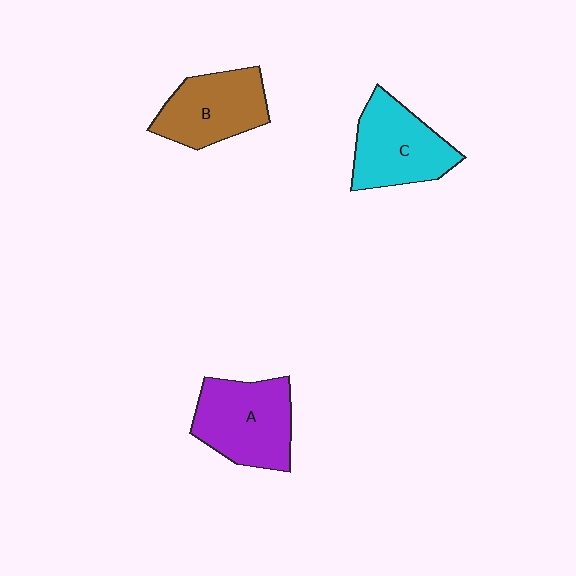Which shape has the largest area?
Shape A (purple).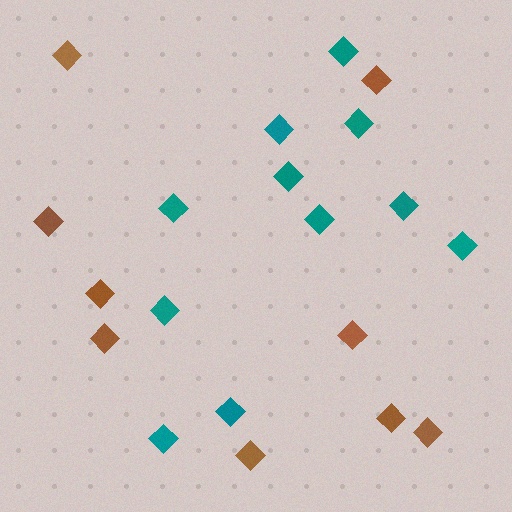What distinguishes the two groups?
There are 2 groups: one group of teal diamonds (11) and one group of brown diamonds (9).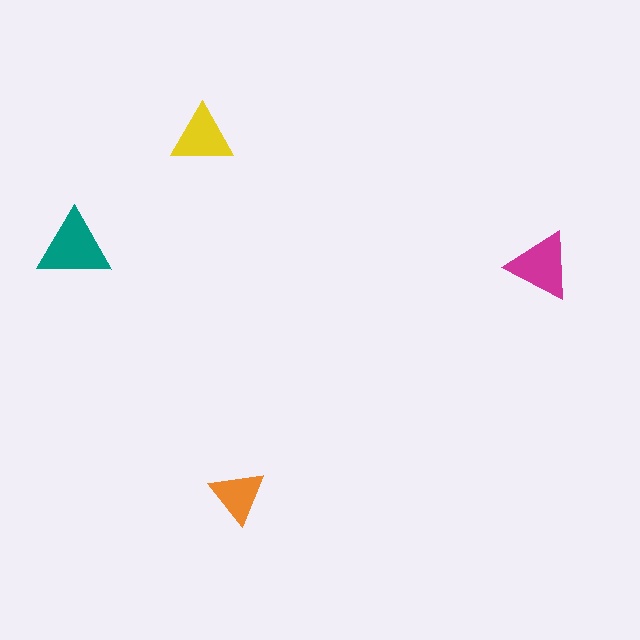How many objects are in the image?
There are 4 objects in the image.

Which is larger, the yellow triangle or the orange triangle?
The yellow one.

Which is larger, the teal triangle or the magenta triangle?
The teal one.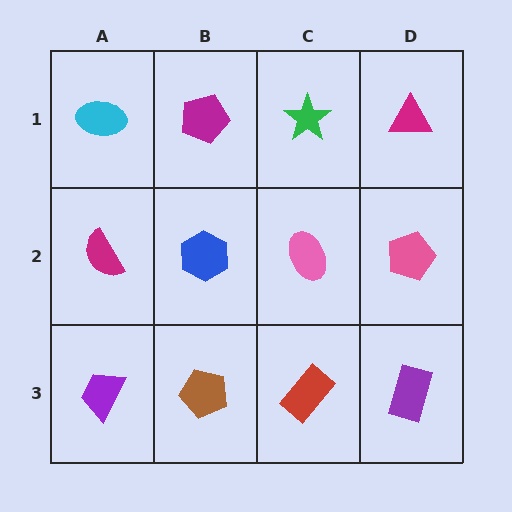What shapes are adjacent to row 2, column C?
A green star (row 1, column C), a red rectangle (row 3, column C), a blue hexagon (row 2, column B), a pink pentagon (row 2, column D).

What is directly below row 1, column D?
A pink pentagon.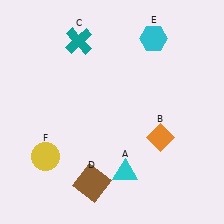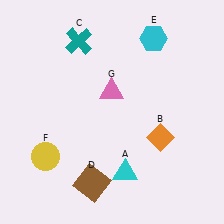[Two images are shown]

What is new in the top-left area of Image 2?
A pink triangle (G) was added in the top-left area of Image 2.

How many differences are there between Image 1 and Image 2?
There is 1 difference between the two images.